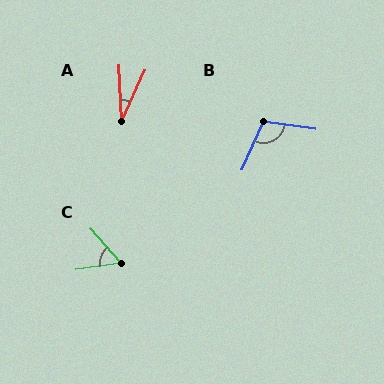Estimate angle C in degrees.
Approximately 57 degrees.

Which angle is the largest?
B, at approximately 106 degrees.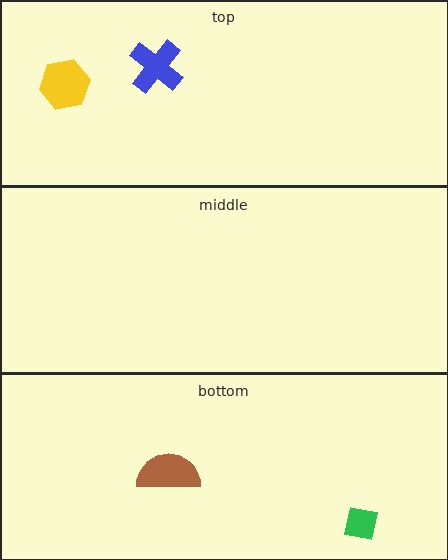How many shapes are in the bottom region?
2.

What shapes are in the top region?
The blue cross, the yellow hexagon.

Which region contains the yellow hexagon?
The top region.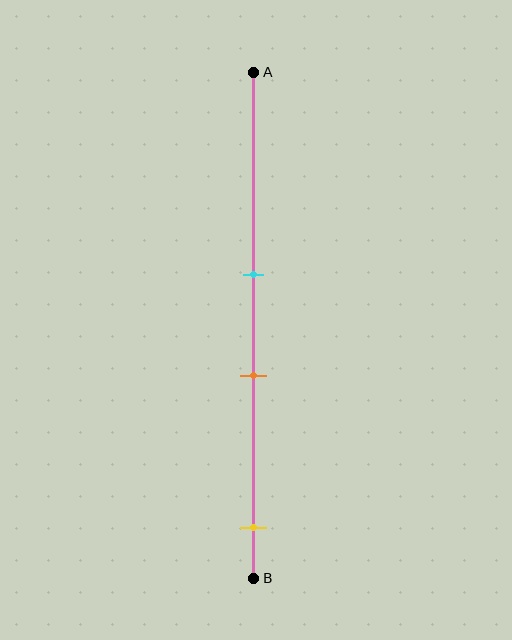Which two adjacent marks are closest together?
The cyan and orange marks are the closest adjacent pair.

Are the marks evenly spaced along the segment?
No, the marks are not evenly spaced.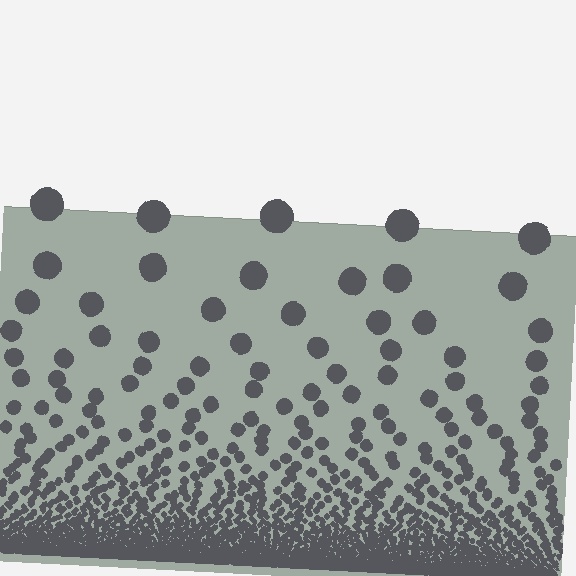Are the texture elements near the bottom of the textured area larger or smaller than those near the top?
Smaller. The gradient is inverted — elements near the bottom are smaller and denser.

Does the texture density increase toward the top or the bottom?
Density increases toward the bottom.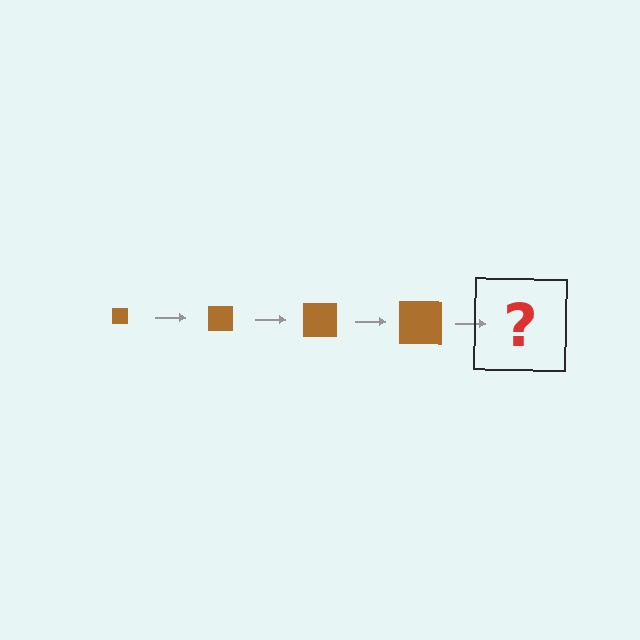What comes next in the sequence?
The next element should be a brown square, larger than the previous one.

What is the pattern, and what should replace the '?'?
The pattern is that the square gets progressively larger each step. The '?' should be a brown square, larger than the previous one.